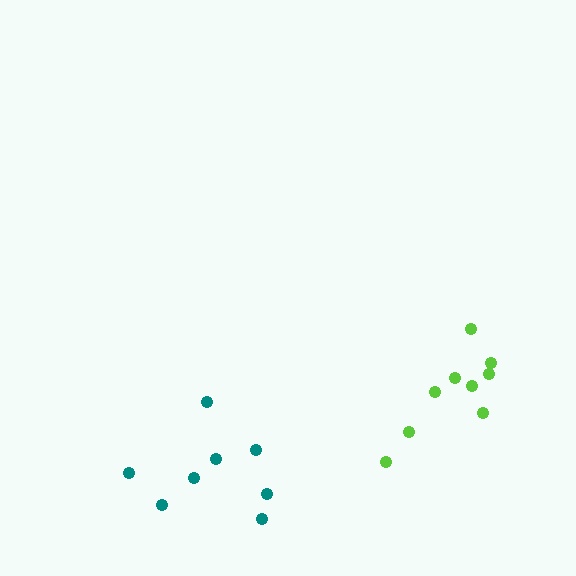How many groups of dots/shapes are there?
There are 2 groups.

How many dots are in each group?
Group 1: 9 dots, Group 2: 8 dots (17 total).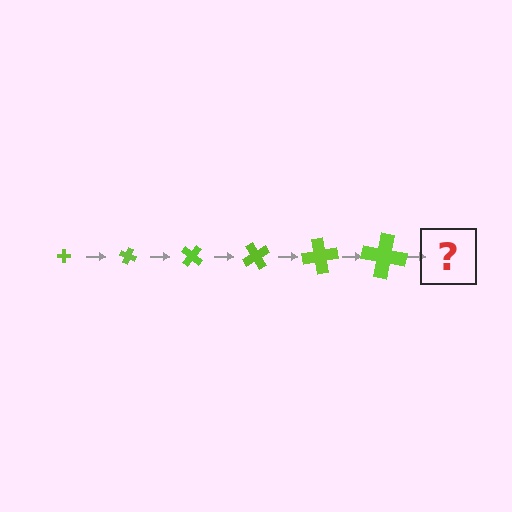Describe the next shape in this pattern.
It should be a cross, larger than the previous one and rotated 120 degrees from the start.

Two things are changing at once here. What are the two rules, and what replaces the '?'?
The two rules are that the cross grows larger each step and it rotates 20 degrees each step. The '?' should be a cross, larger than the previous one and rotated 120 degrees from the start.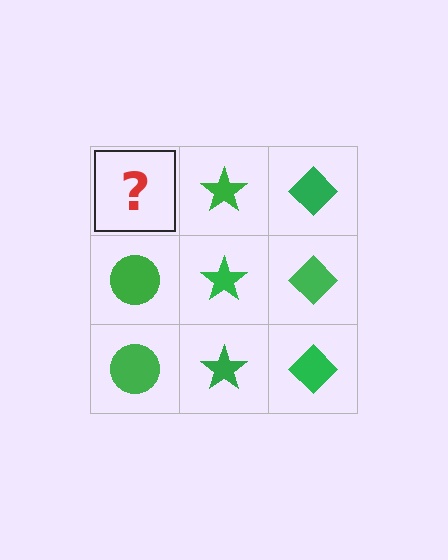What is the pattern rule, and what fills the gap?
The rule is that each column has a consistent shape. The gap should be filled with a green circle.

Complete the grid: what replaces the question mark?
The question mark should be replaced with a green circle.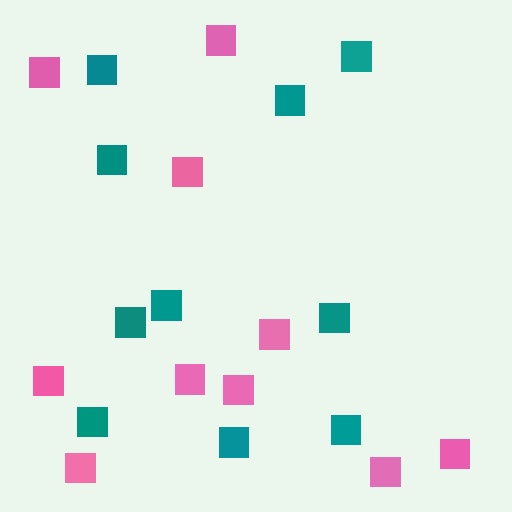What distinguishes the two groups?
There are 2 groups: one group of teal squares (10) and one group of pink squares (10).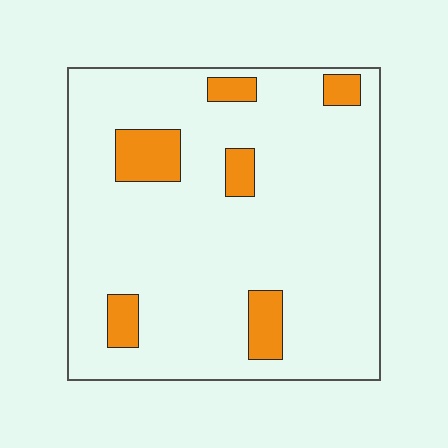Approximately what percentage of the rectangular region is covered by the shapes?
Approximately 10%.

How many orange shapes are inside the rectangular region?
6.